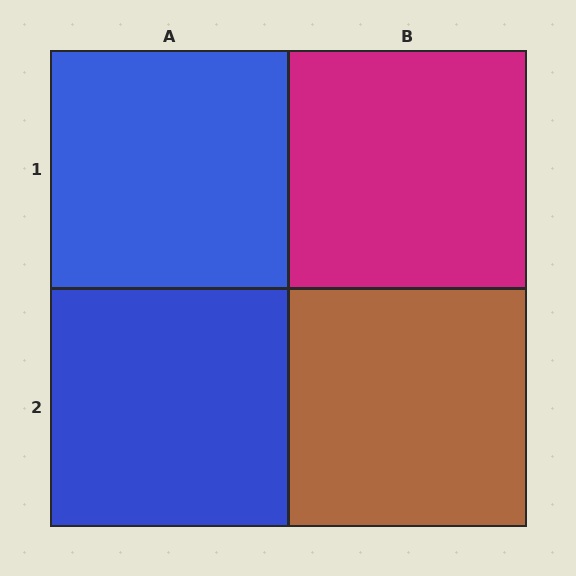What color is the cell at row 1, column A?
Blue.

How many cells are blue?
2 cells are blue.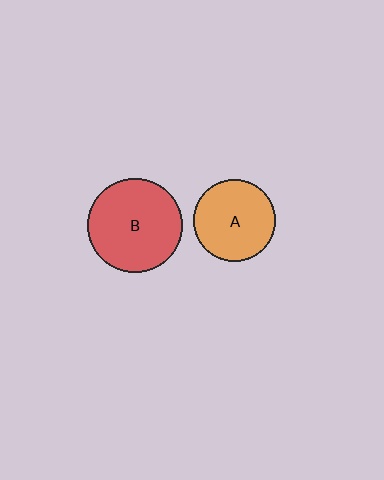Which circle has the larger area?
Circle B (red).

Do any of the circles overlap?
No, none of the circles overlap.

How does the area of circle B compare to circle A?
Approximately 1.3 times.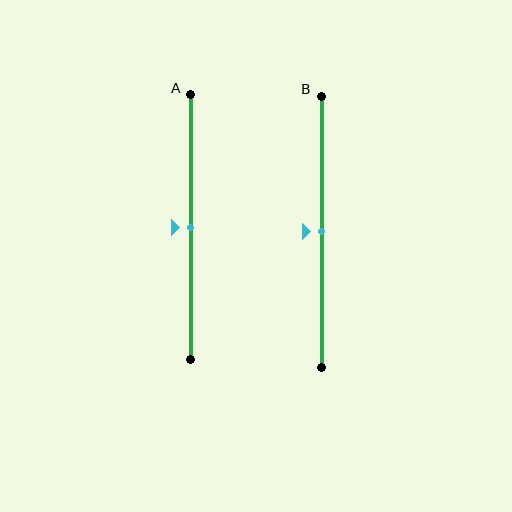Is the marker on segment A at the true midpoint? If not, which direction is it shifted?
Yes, the marker on segment A is at the true midpoint.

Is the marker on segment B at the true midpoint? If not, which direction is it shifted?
Yes, the marker on segment B is at the true midpoint.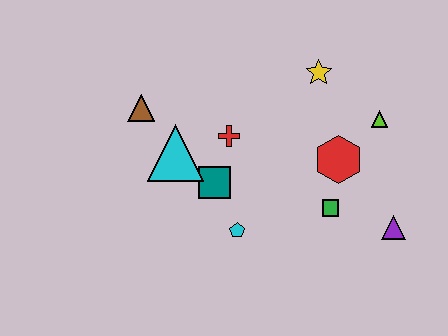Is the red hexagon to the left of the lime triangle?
Yes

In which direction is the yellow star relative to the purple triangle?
The yellow star is above the purple triangle.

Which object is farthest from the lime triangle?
The brown triangle is farthest from the lime triangle.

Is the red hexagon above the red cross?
No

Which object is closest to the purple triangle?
The green square is closest to the purple triangle.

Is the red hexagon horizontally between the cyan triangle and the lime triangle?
Yes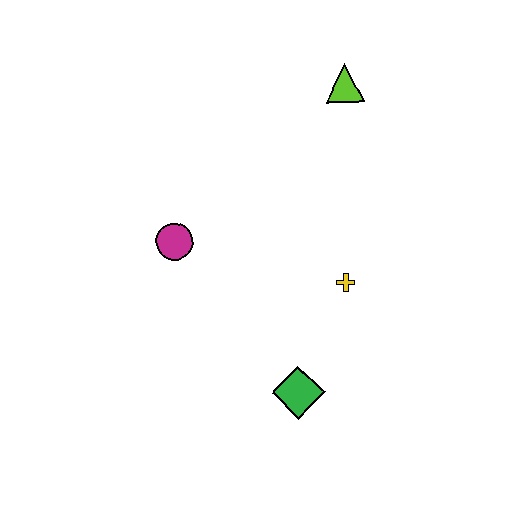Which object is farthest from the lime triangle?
The green diamond is farthest from the lime triangle.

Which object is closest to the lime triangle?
The yellow cross is closest to the lime triangle.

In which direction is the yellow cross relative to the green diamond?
The yellow cross is above the green diamond.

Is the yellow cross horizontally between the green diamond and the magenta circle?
No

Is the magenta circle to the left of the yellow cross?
Yes